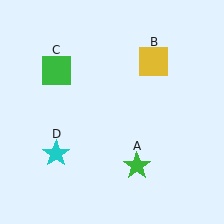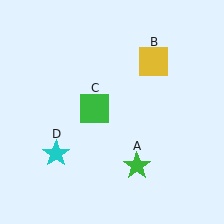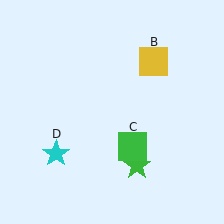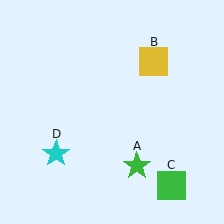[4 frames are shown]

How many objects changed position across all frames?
1 object changed position: green square (object C).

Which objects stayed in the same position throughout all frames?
Green star (object A) and yellow square (object B) and cyan star (object D) remained stationary.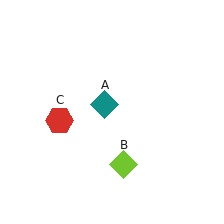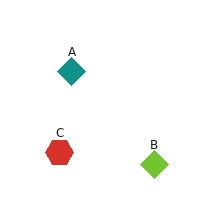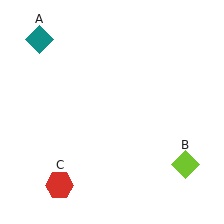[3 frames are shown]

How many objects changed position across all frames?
3 objects changed position: teal diamond (object A), lime diamond (object B), red hexagon (object C).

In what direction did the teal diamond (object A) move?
The teal diamond (object A) moved up and to the left.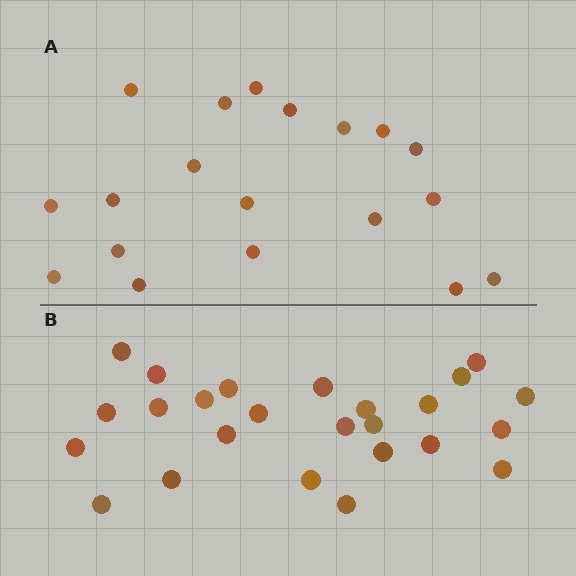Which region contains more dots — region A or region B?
Region B (the bottom region) has more dots.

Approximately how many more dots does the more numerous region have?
Region B has about 6 more dots than region A.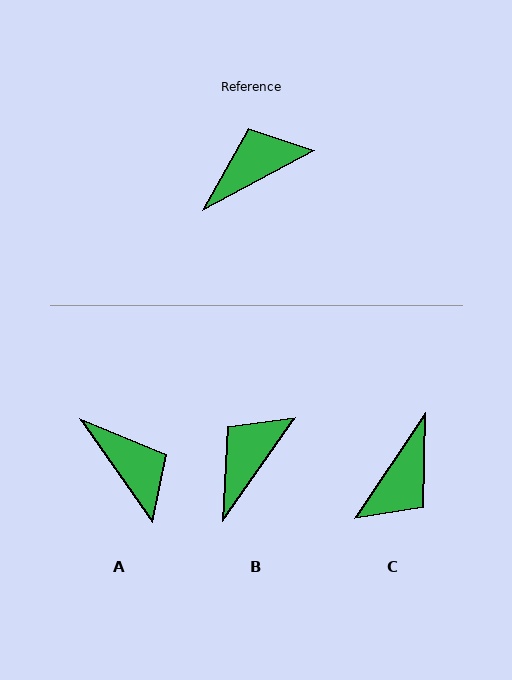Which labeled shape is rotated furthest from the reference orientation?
C, about 152 degrees away.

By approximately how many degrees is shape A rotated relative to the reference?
Approximately 83 degrees clockwise.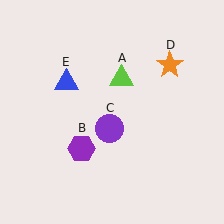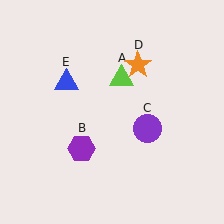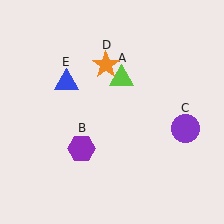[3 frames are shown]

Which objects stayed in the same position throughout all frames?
Lime triangle (object A) and purple hexagon (object B) and blue triangle (object E) remained stationary.